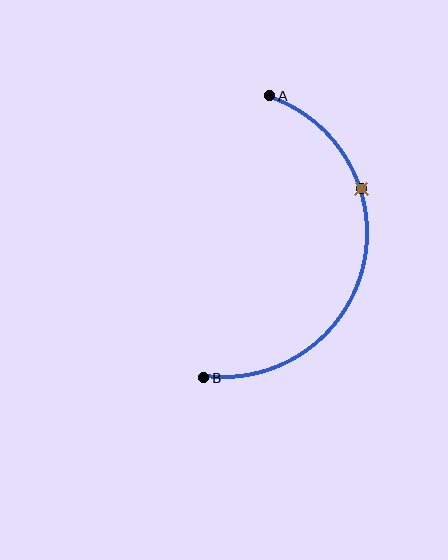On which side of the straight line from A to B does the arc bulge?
The arc bulges to the right of the straight line connecting A and B.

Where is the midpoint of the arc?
The arc midpoint is the point on the curve farthest from the straight line joining A and B. It sits to the right of that line.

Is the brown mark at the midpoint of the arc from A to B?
No. The brown mark lies on the arc but is closer to endpoint A. The arc midpoint would be at the point on the curve equidistant along the arc from both A and B.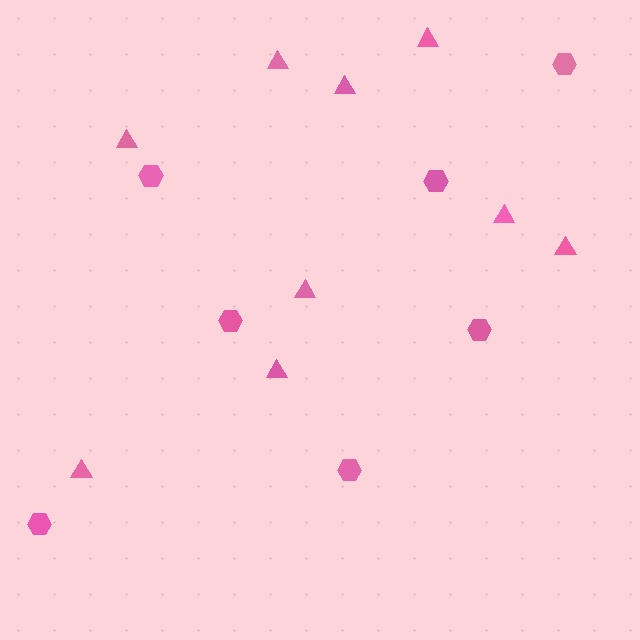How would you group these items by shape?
There are 2 groups: one group of triangles (9) and one group of hexagons (7).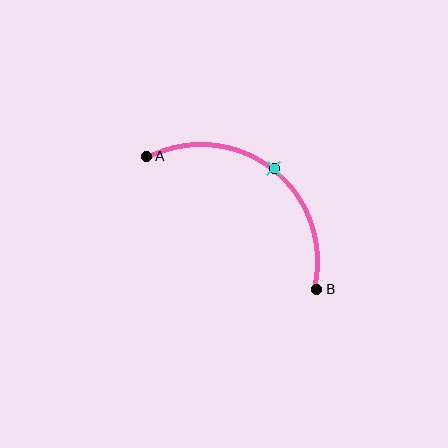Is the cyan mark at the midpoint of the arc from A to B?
Yes. The cyan mark lies on the arc at equal arc-length from both A and B — it is the arc midpoint.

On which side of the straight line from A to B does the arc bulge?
The arc bulges above and to the right of the straight line connecting A and B.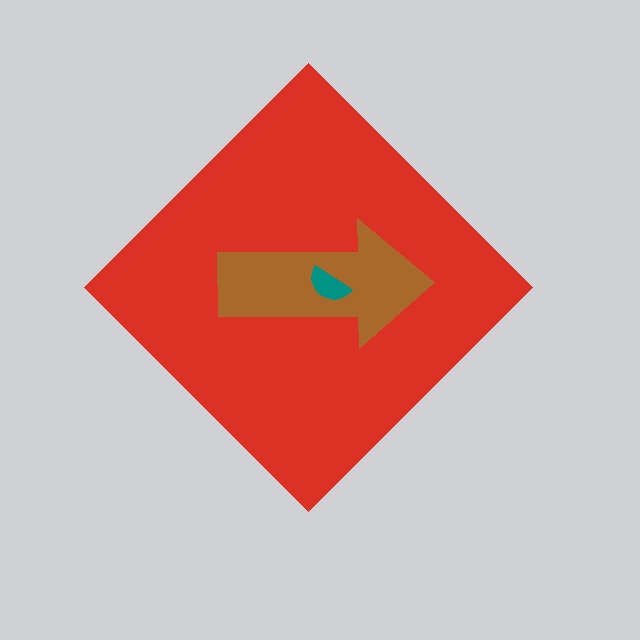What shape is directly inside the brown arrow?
The teal semicircle.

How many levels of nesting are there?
3.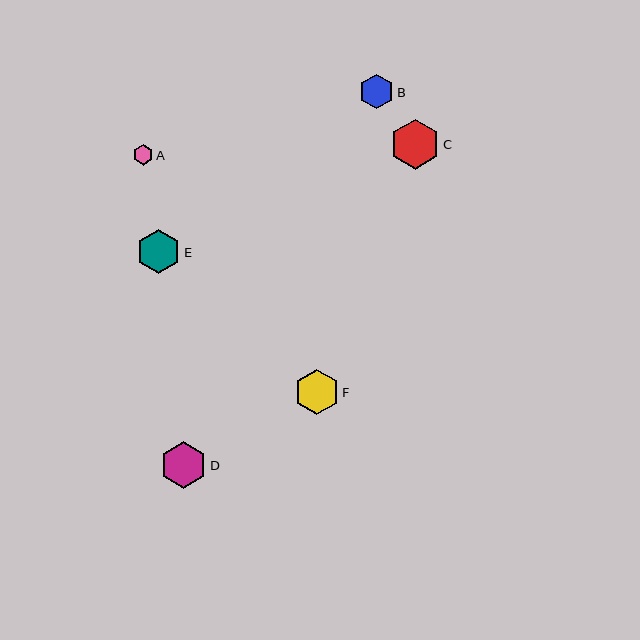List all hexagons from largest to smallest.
From largest to smallest: C, D, F, E, B, A.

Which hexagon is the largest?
Hexagon C is the largest with a size of approximately 50 pixels.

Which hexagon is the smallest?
Hexagon A is the smallest with a size of approximately 21 pixels.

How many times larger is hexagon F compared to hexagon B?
Hexagon F is approximately 1.3 times the size of hexagon B.